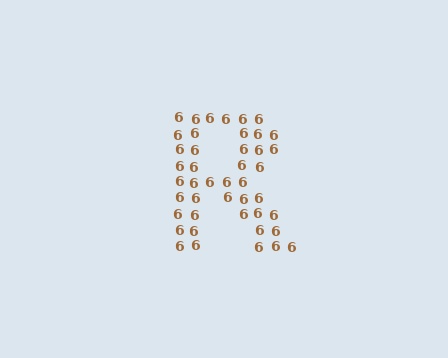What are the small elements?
The small elements are digit 6's.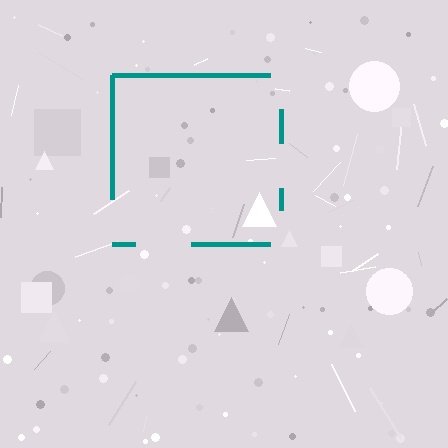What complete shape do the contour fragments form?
The contour fragments form a square.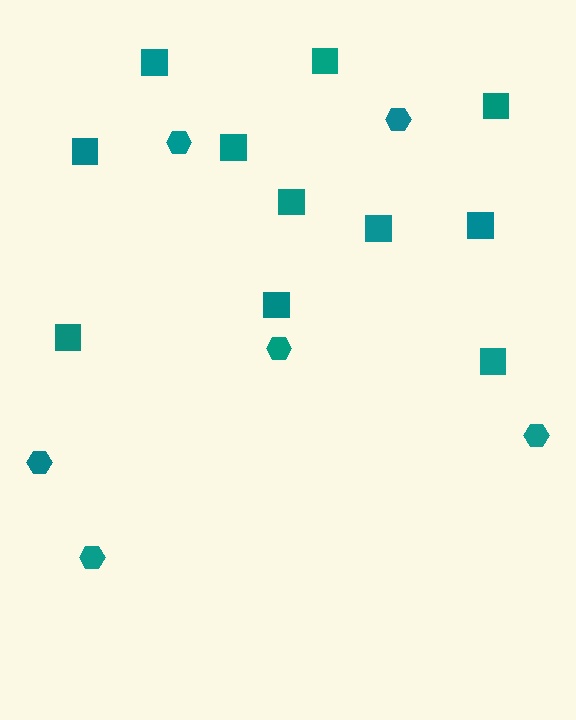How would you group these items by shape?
There are 2 groups: one group of hexagons (6) and one group of squares (11).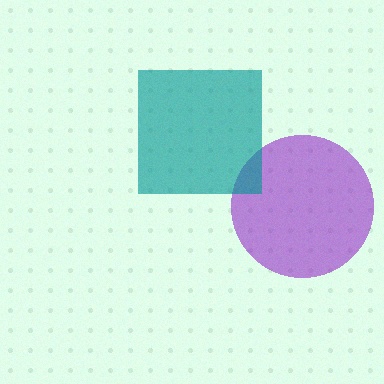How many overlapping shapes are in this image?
There are 2 overlapping shapes in the image.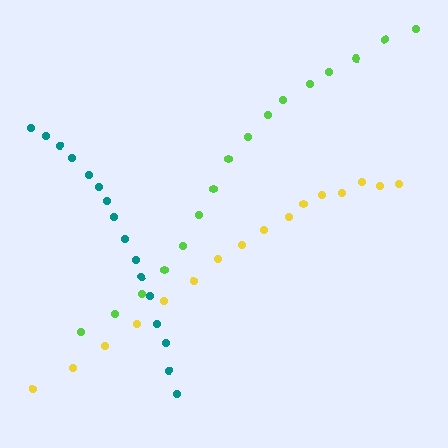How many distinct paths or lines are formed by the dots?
There are 3 distinct paths.